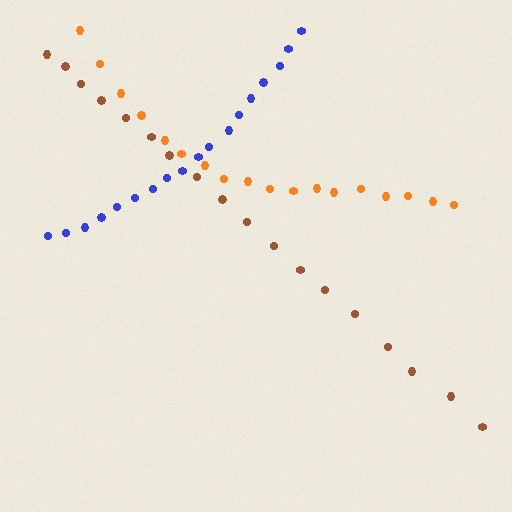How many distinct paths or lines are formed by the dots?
There are 3 distinct paths.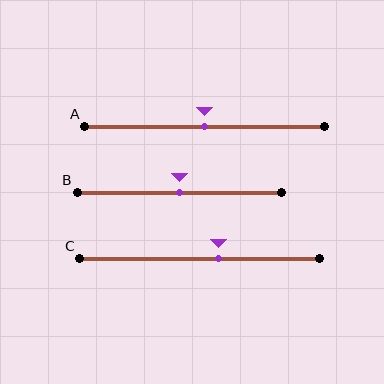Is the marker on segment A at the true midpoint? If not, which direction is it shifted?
Yes, the marker on segment A is at the true midpoint.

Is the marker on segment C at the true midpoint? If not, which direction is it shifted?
No, the marker on segment C is shifted to the right by about 8% of the segment length.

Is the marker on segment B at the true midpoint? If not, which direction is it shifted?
Yes, the marker on segment B is at the true midpoint.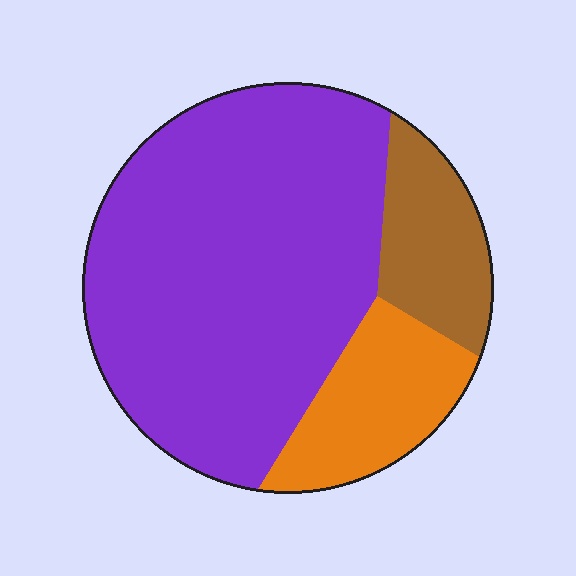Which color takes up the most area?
Purple, at roughly 70%.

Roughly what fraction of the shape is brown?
Brown covers about 15% of the shape.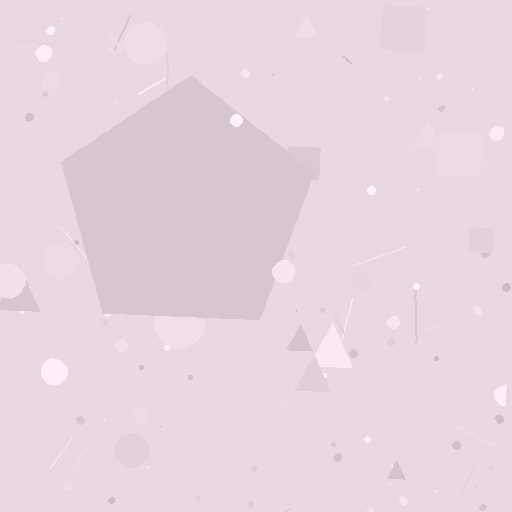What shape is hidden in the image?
A pentagon is hidden in the image.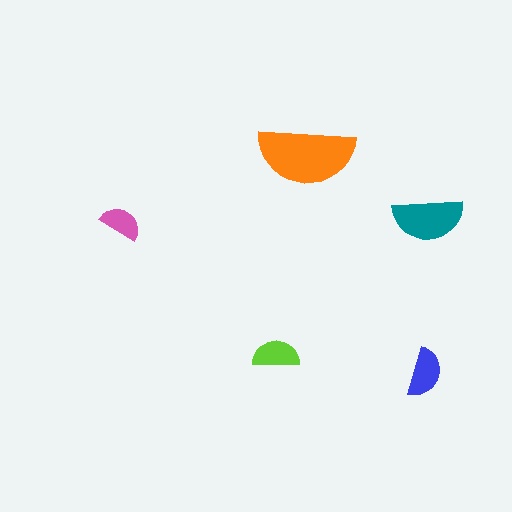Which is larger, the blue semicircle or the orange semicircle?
The orange one.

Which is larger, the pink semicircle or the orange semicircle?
The orange one.